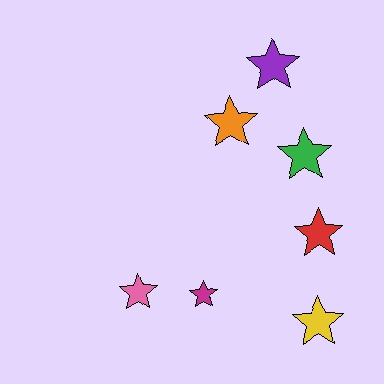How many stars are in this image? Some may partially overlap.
There are 7 stars.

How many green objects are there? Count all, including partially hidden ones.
There is 1 green object.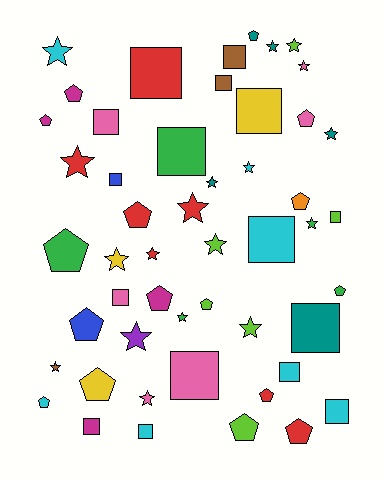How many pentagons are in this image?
There are 16 pentagons.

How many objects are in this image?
There are 50 objects.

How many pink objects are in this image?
There are 6 pink objects.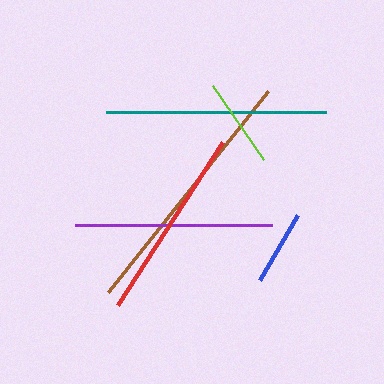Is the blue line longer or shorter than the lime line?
The lime line is longer than the blue line.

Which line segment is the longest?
The brown line is the longest at approximately 257 pixels.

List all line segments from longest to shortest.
From longest to shortest: brown, teal, purple, red, lime, blue.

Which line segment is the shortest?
The blue line is the shortest at approximately 75 pixels.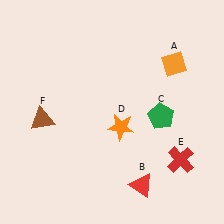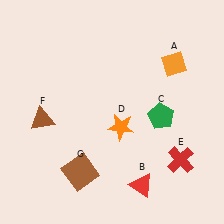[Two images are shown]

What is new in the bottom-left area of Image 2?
A brown square (G) was added in the bottom-left area of Image 2.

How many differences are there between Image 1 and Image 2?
There is 1 difference between the two images.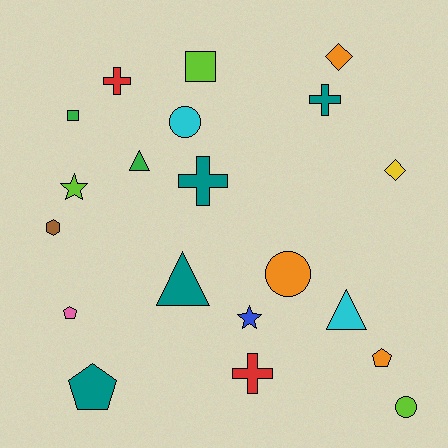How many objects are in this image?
There are 20 objects.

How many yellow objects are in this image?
There is 1 yellow object.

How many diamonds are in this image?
There are 2 diamonds.